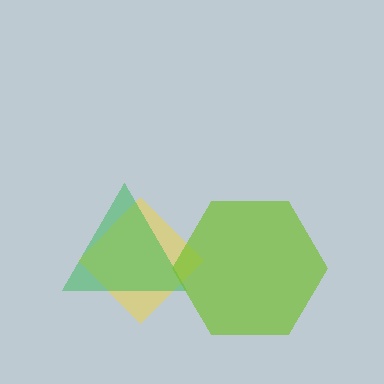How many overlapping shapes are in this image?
There are 3 overlapping shapes in the image.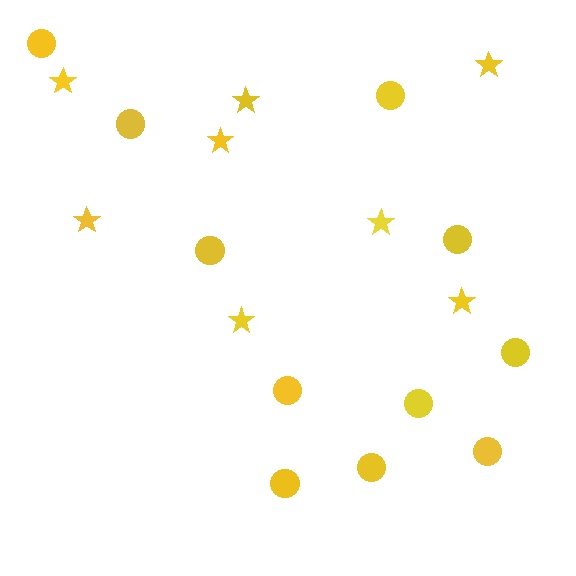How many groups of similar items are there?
There are 2 groups: one group of circles (11) and one group of stars (8).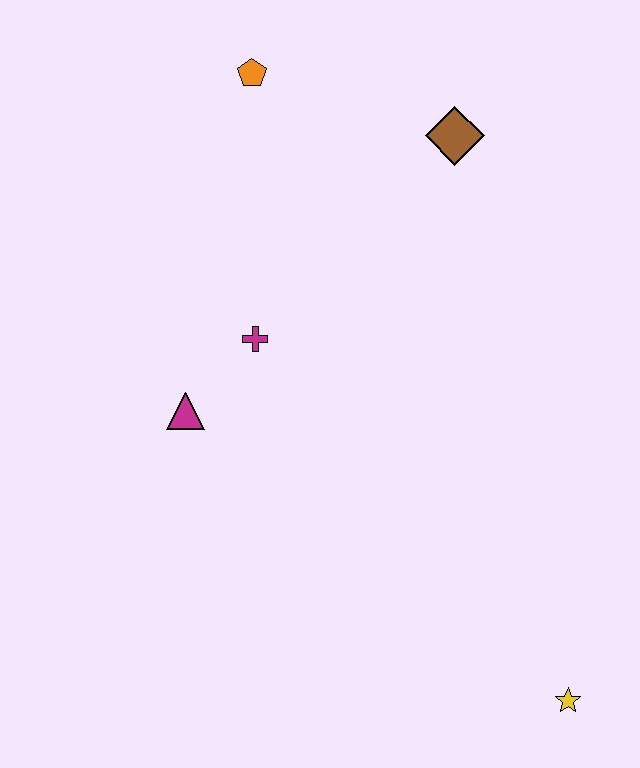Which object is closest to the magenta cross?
The magenta triangle is closest to the magenta cross.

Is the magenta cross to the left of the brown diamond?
Yes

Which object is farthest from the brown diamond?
The yellow star is farthest from the brown diamond.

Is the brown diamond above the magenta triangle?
Yes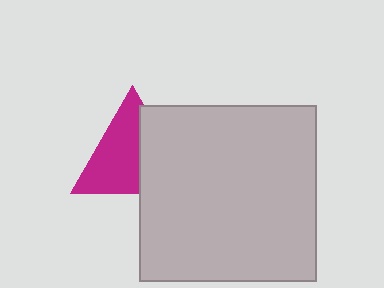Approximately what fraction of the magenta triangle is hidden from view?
Roughly 39% of the magenta triangle is hidden behind the light gray square.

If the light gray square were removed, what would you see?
You would see the complete magenta triangle.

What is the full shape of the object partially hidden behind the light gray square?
The partially hidden object is a magenta triangle.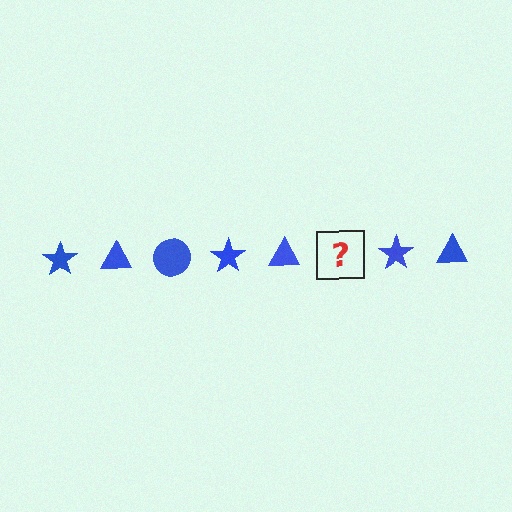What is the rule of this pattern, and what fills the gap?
The rule is that the pattern cycles through star, triangle, circle shapes in blue. The gap should be filled with a blue circle.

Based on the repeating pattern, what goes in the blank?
The blank should be a blue circle.